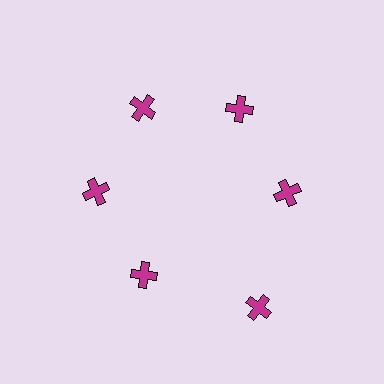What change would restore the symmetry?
The symmetry would be restored by moving it inward, back onto the ring so that all 6 crosses sit at equal angles and equal distance from the center.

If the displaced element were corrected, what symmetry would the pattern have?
It would have 6-fold rotational symmetry — the pattern would map onto itself every 60 degrees.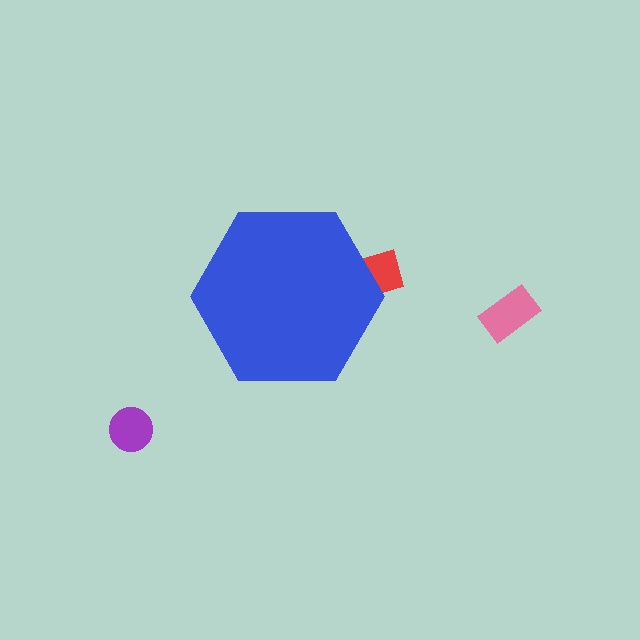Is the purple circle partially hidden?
No, the purple circle is fully visible.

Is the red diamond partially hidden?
Yes, the red diamond is partially hidden behind the blue hexagon.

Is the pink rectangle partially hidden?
No, the pink rectangle is fully visible.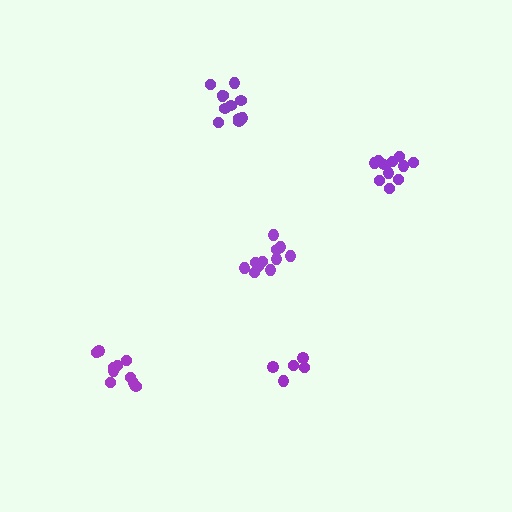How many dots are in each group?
Group 1: 11 dots, Group 2: 11 dots, Group 3: 11 dots, Group 4: 5 dots, Group 5: 10 dots (48 total).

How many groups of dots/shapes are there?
There are 5 groups.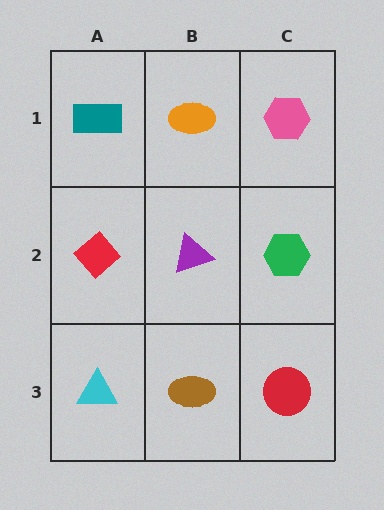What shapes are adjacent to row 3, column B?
A purple triangle (row 2, column B), a cyan triangle (row 3, column A), a red circle (row 3, column C).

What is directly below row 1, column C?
A green hexagon.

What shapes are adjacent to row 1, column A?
A red diamond (row 2, column A), an orange ellipse (row 1, column B).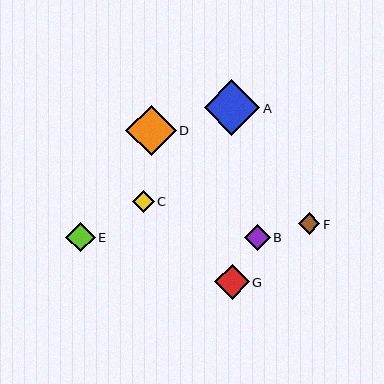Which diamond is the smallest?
Diamond F is the smallest with a size of approximately 22 pixels.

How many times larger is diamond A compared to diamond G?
Diamond A is approximately 1.6 times the size of diamond G.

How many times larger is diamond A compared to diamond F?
Diamond A is approximately 2.6 times the size of diamond F.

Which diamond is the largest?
Diamond A is the largest with a size of approximately 55 pixels.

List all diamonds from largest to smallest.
From largest to smallest: A, D, G, E, B, C, F.